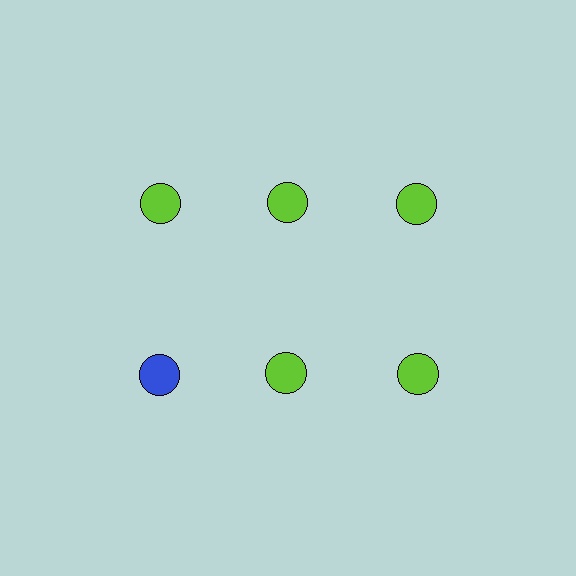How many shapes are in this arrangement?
There are 6 shapes arranged in a grid pattern.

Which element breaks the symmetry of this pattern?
The blue circle in the second row, leftmost column breaks the symmetry. All other shapes are lime circles.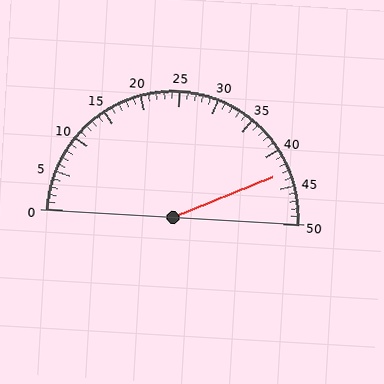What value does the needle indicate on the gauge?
The needle indicates approximately 43.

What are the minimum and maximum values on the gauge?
The gauge ranges from 0 to 50.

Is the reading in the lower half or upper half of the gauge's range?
The reading is in the upper half of the range (0 to 50).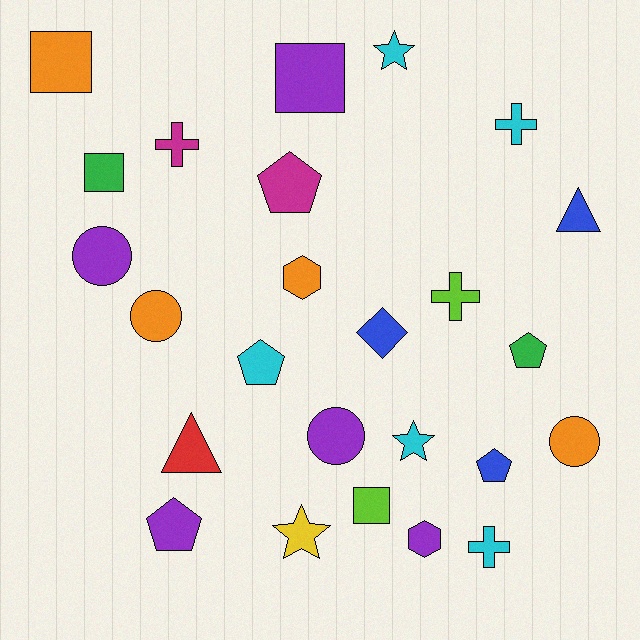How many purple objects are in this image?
There are 5 purple objects.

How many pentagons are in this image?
There are 5 pentagons.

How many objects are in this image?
There are 25 objects.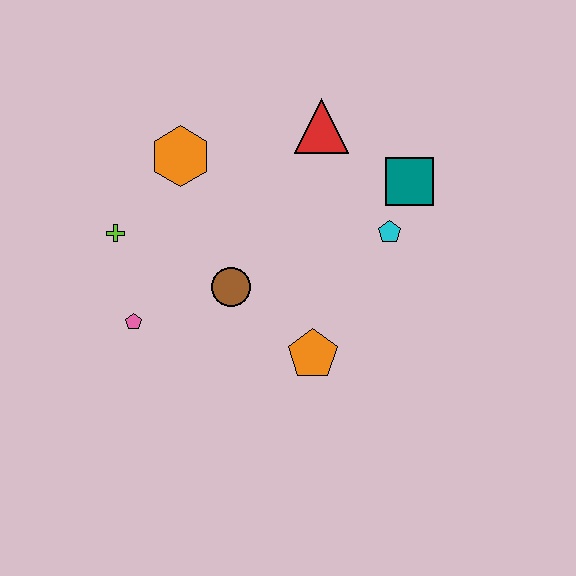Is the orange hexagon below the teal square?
No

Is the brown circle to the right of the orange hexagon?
Yes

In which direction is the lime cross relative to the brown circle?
The lime cross is to the left of the brown circle.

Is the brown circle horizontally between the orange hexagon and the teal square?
Yes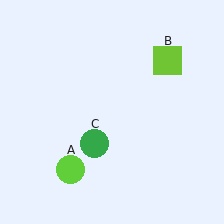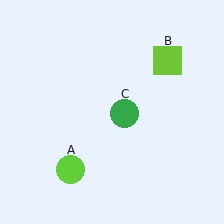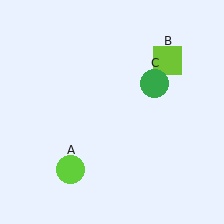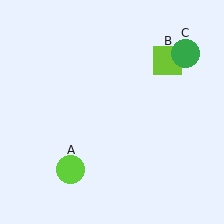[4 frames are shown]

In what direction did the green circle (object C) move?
The green circle (object C) moved up and to the right.